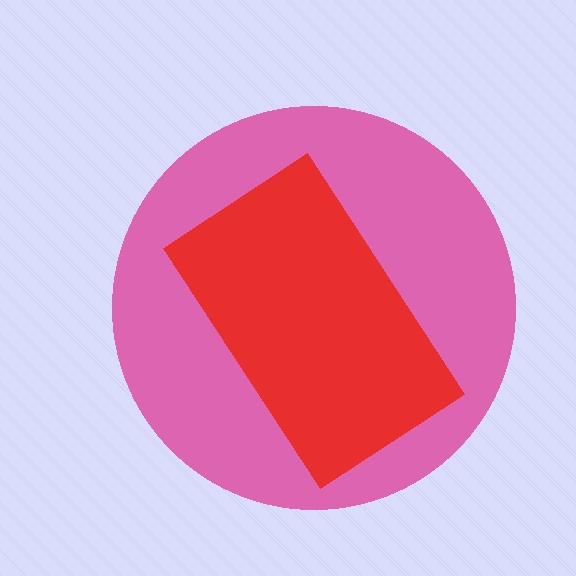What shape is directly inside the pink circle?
The red rectangle.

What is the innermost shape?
The red rectangle.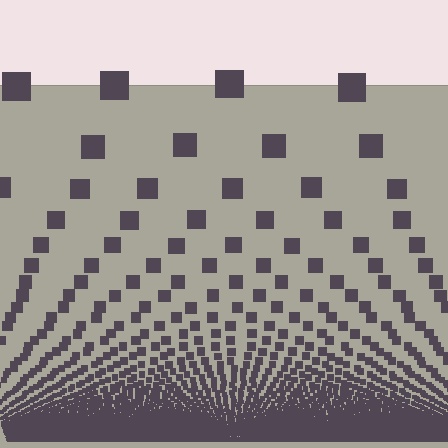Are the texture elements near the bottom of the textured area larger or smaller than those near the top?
Smaller. The gradient is inverted — elements near the bottom are smaller and denser.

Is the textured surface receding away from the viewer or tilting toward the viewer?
The surface appears to tilt toward the viewer. Texture elements get larger and sparser toward the top.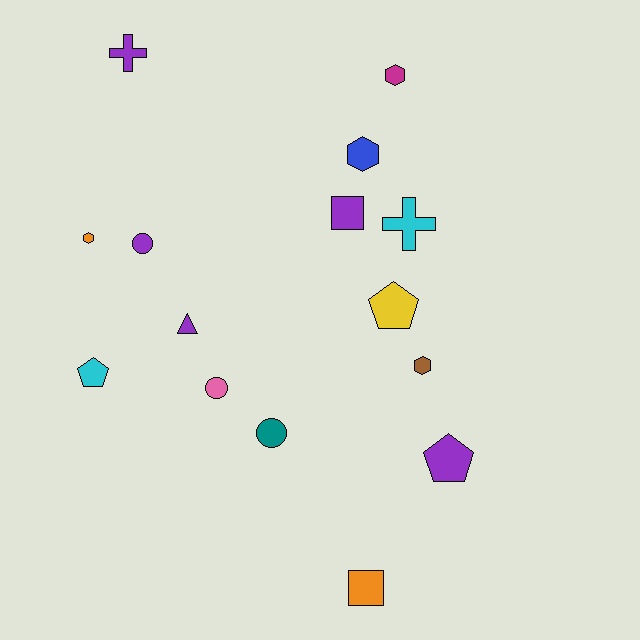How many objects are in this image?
There are 15 objects.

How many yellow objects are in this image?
There is 1 yellow object.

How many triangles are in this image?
There is 1 triangle.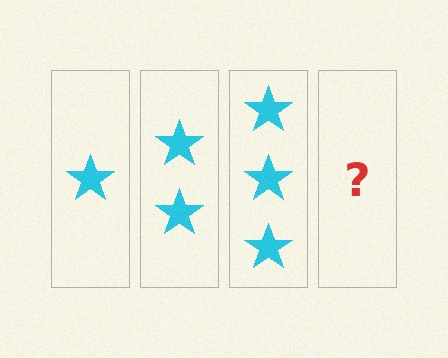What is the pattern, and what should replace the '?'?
The pattern is that each step adds one more star. The '?' should be 4 stars.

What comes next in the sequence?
The next element should be 4 stars.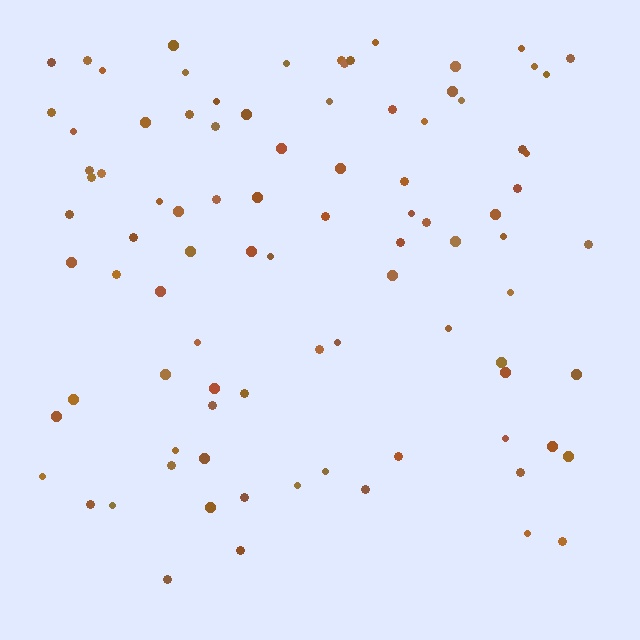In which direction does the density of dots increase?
From bottom to top, with the top side densest.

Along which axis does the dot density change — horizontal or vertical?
Vertical.